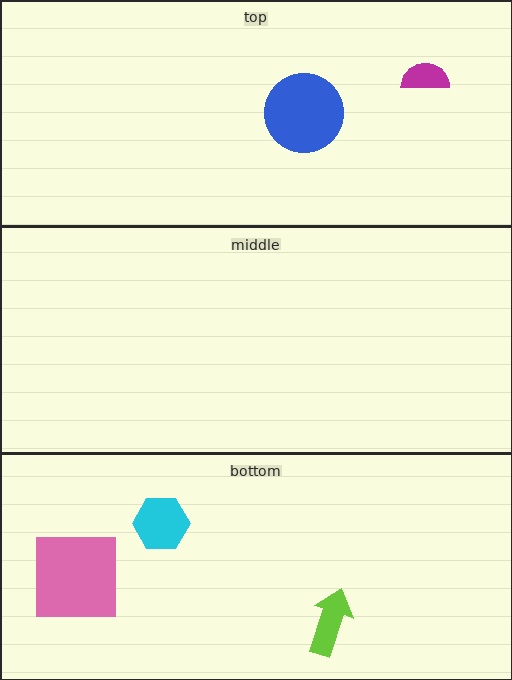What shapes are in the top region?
The magenta semicircle, the blue circle.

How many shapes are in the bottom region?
3.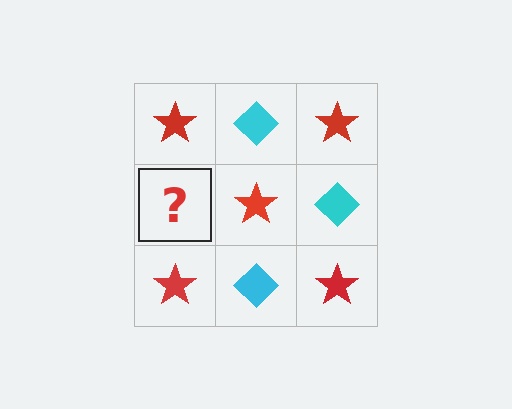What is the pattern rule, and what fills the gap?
The rule is that it alternates red star and cyan diamond in a checkerboard pattern. The gap should be filled with a cyan diamond.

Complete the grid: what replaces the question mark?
The question mark should be replaced with a cyan diamond.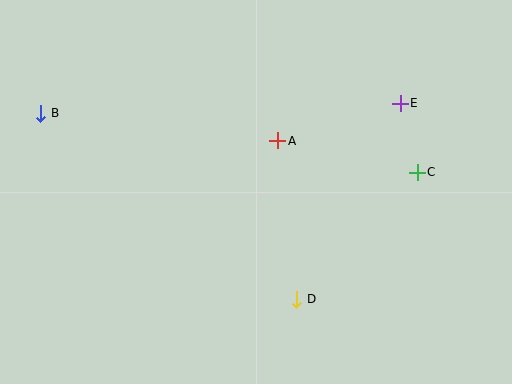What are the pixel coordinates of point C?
Point C is at (417, 172).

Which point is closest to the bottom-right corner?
Point D is closest to the bottom-right corner.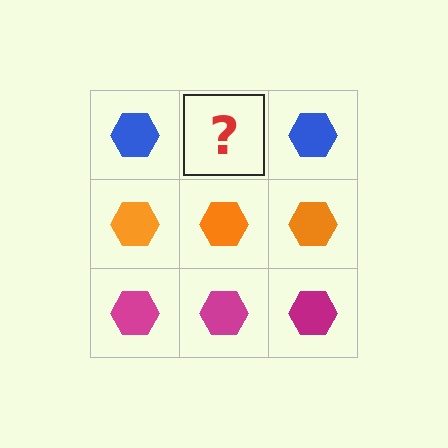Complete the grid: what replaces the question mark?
The question mark should be replaced with a blue hexagon.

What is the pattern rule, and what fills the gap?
The rule is that each row has a consistent color. The gap should be filled with a blue hexagon.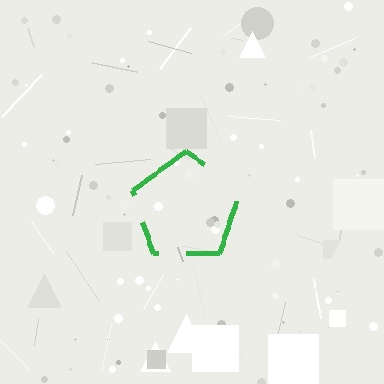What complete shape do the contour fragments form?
The contour fragments form a pentagon.